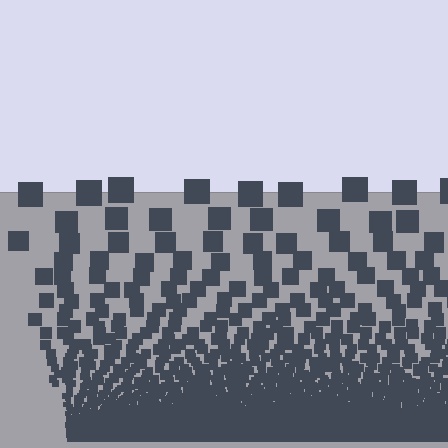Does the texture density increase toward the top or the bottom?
Density increases toward the bottom.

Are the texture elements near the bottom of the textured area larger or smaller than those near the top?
Smaller. The gradient is inverted — elements near the bottom are smaller and denser.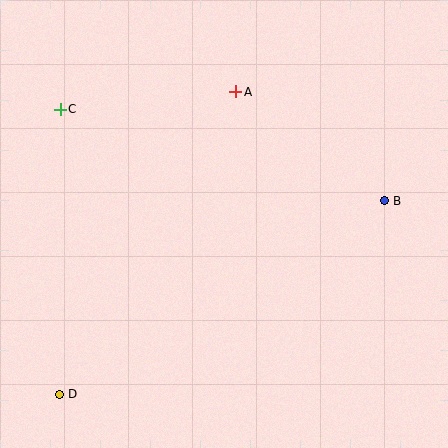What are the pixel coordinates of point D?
Point D is at (60, 394).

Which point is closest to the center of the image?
Point A at (236, 92) is closest to the center.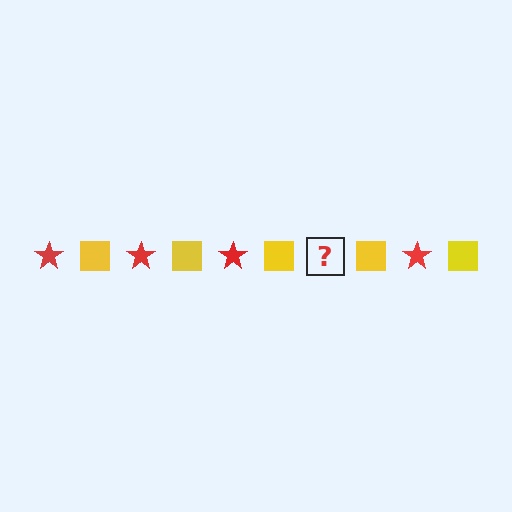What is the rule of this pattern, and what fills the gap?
The rule is that the pattern alternates between red star and yellow square. The gap should be filled with a red star.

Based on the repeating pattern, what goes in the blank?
The blank should be a red star.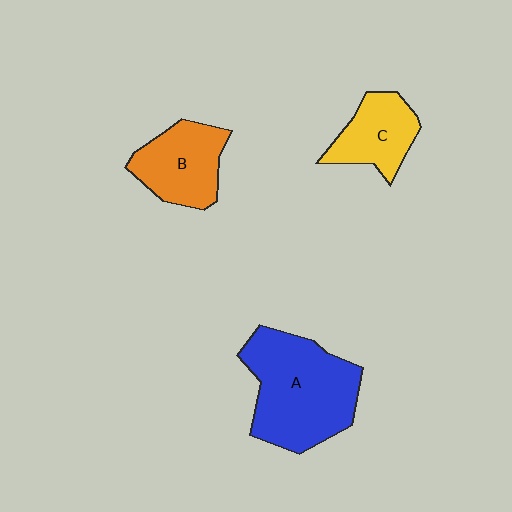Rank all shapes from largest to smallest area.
From largest to smallest: A (blue), B (orange), C (yellow).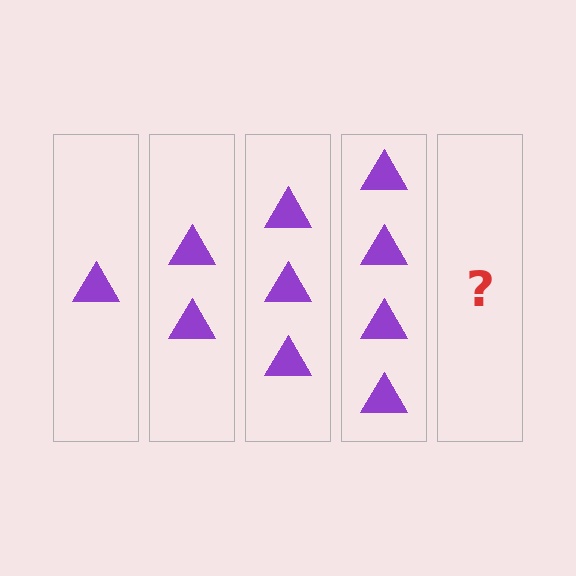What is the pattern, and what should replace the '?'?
The pattern is that each step adds one more triangle. The '?' should be 5 triangles.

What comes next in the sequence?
The next element should be 5 triangles.